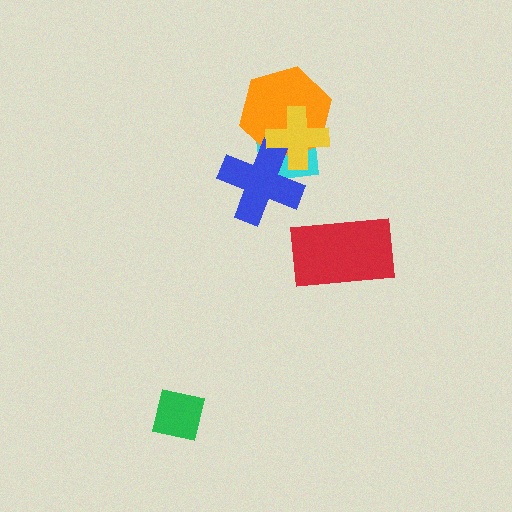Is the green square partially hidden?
No, no other shape covers it.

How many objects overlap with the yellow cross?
3 objects overlap with the yellow cross.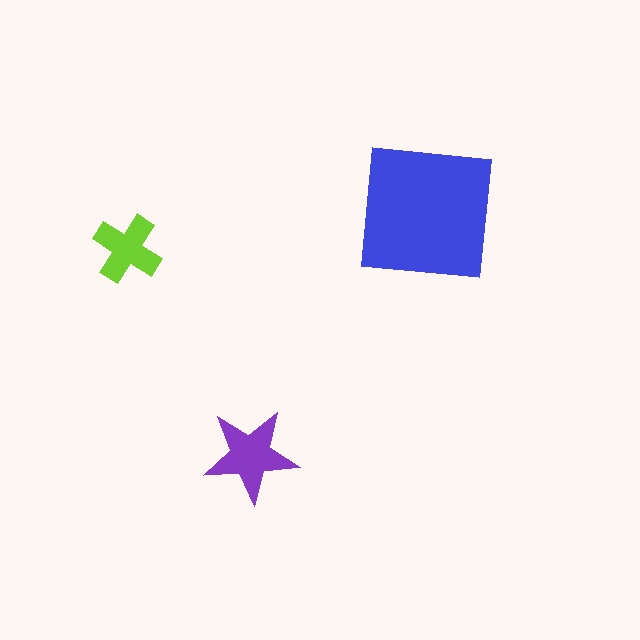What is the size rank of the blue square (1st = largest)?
1st.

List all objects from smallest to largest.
The lime cross, the purple star, the blue square.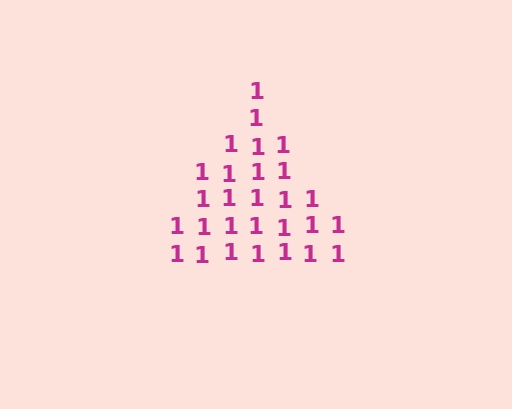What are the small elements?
The small elements are digit 1's.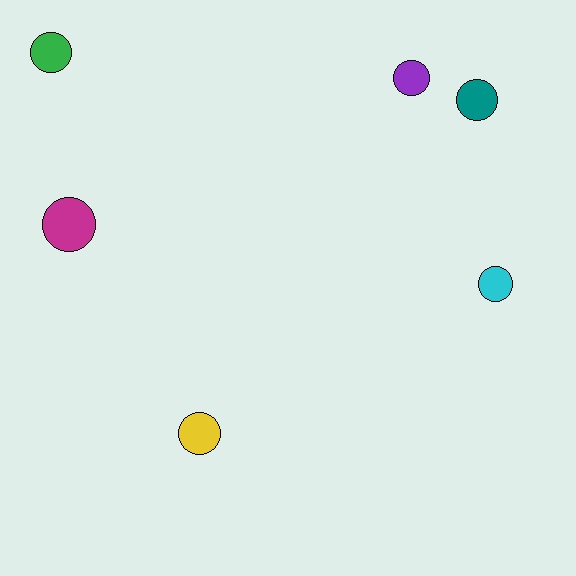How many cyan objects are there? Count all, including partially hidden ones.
There is 1 cyan object.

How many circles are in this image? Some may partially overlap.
There are 6 circles.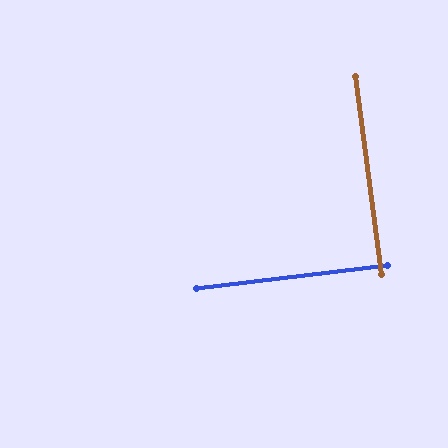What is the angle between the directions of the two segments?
Approximately 90 degrees.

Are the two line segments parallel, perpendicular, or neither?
Perpendicular — they meet at approximately 90°.